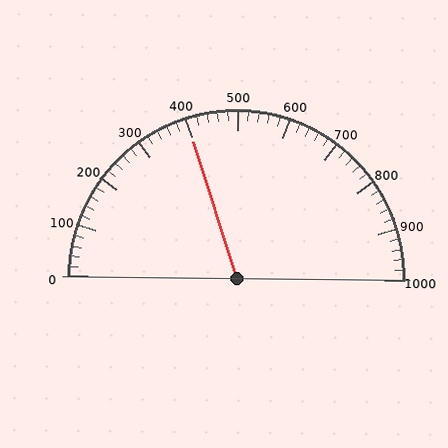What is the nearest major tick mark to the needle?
The nearest major tick mark is 400.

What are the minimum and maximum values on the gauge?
The gauge ranges from 0 to 1000.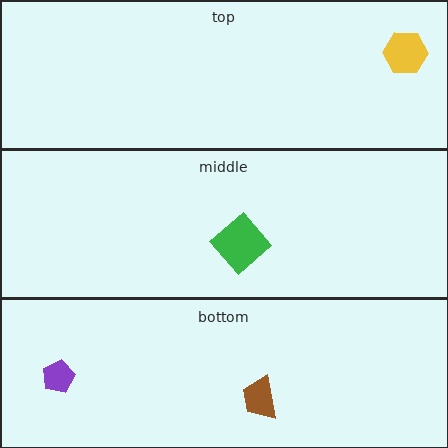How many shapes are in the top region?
1.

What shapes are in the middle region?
The green diamond.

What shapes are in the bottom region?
The purple pentagon, the brown trapezoid.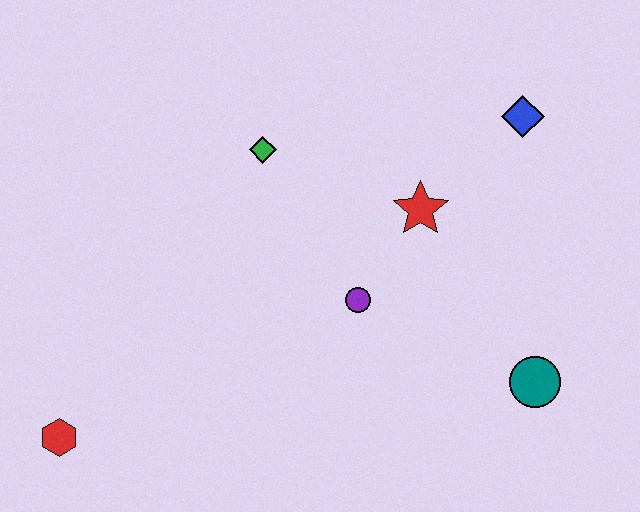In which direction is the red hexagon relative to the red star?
The red hexagon is to the left of the red star.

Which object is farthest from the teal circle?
The red hexagon is farthest from the teal circle.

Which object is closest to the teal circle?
The purple circle is closest to the teal circle.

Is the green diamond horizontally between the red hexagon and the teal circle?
Yes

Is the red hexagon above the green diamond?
No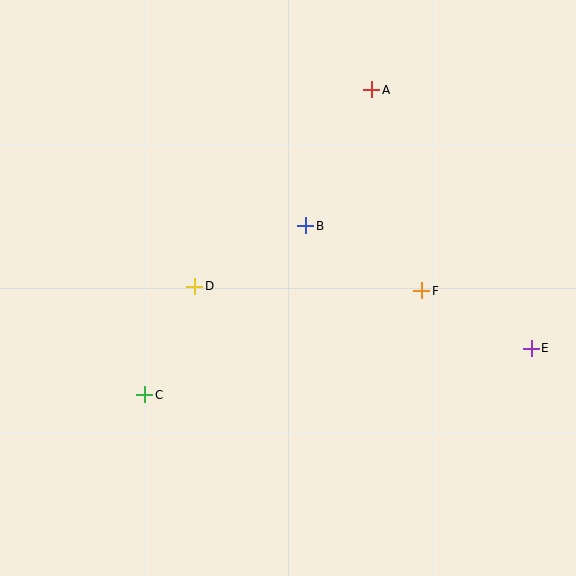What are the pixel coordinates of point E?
Point E is at (531, 348).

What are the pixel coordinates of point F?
Point F is at (422, 291).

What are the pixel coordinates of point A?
Point A is at (372, 90).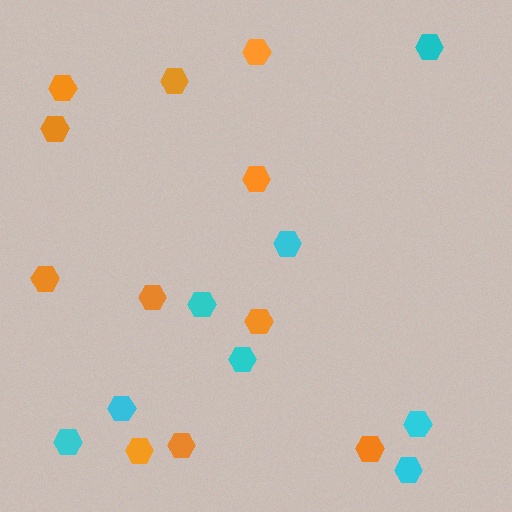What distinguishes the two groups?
There are 2 groups: one group of cyan hexagons (8) and one group of orange hexagons (11).